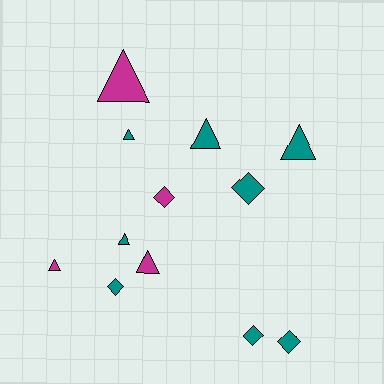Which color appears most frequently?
Teal, with 8 objects.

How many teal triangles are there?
There are 4 teal triangles.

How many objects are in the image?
There are 12 objects.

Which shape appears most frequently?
Triangle, with 7 objects.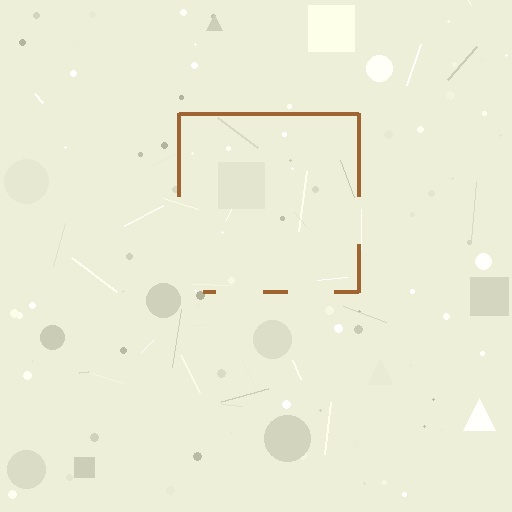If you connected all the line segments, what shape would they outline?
They would outline a square.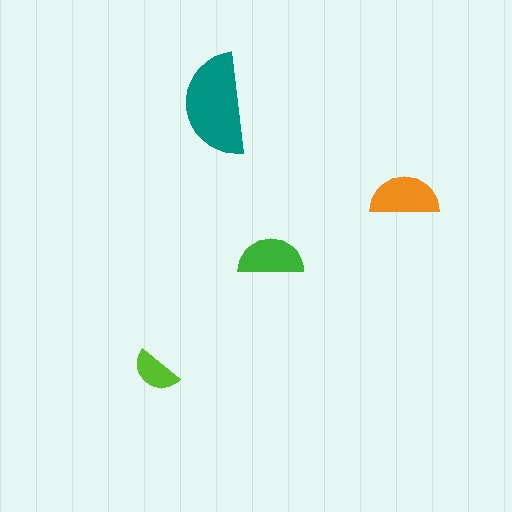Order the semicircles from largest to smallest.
the teal one, the orange one, the green one, the lime one.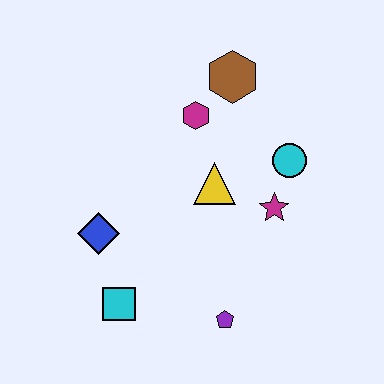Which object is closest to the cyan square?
The blue diamond is closest to the cyan square.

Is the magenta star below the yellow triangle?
Yes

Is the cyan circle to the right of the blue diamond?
Yes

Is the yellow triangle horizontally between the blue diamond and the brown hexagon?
Yes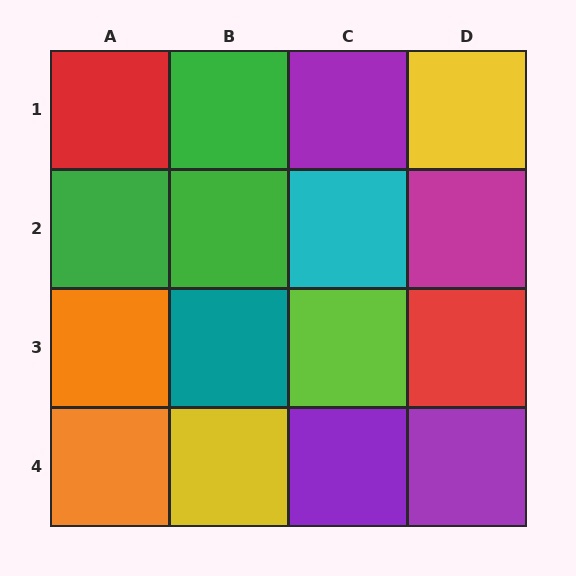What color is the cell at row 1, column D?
Yellow.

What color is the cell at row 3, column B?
Teal.